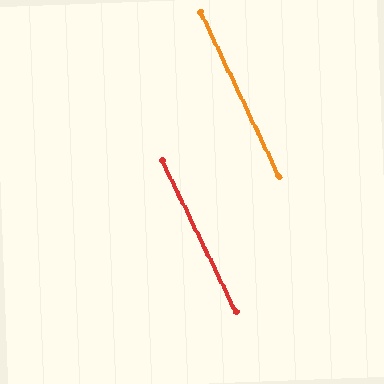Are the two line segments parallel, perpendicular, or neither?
Parallel — their directions differ by only 0.9°.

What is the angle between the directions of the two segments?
Approximately 1 degree.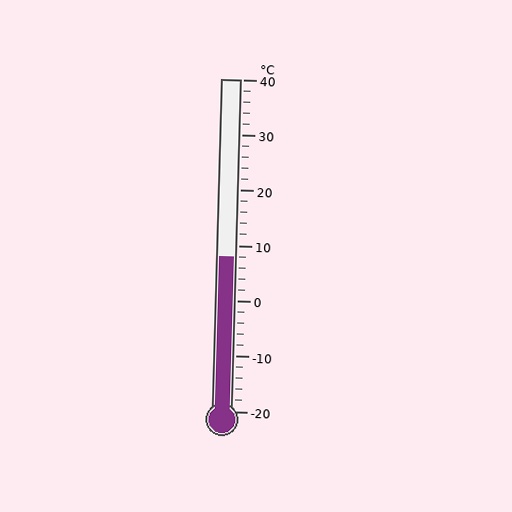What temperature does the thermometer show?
The thermometer shows approximately 8°C.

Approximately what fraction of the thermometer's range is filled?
The thermometer is filled to approximately 45% of its range.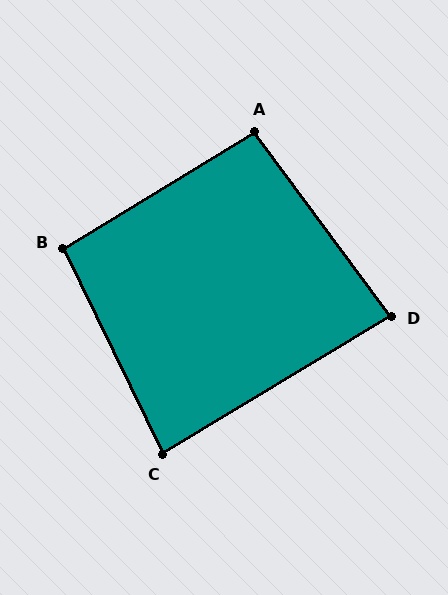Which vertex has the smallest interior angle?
D, at approximately 84 degrees.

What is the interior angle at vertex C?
Approximately 85 degrees (acute).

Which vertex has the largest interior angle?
B, at approximately 96 degrees.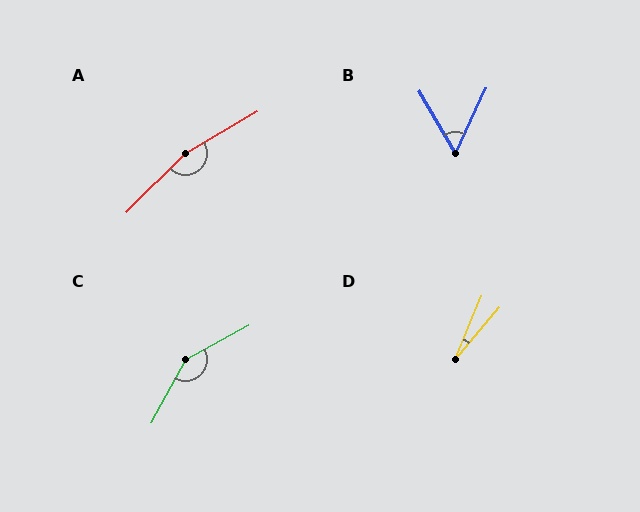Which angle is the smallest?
D, at approximately 18 degrees.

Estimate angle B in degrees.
Approximately 56 degrees.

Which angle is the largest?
A, at approximately 165 degrees.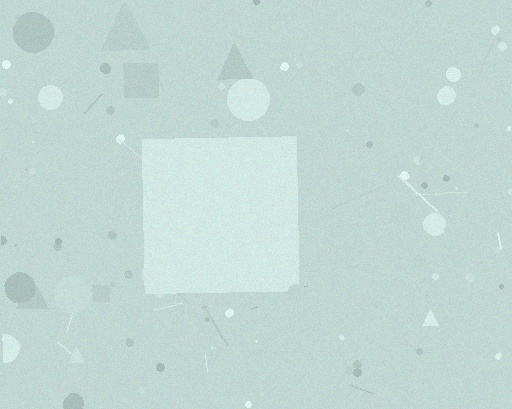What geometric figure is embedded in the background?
A square is embedded in the background.